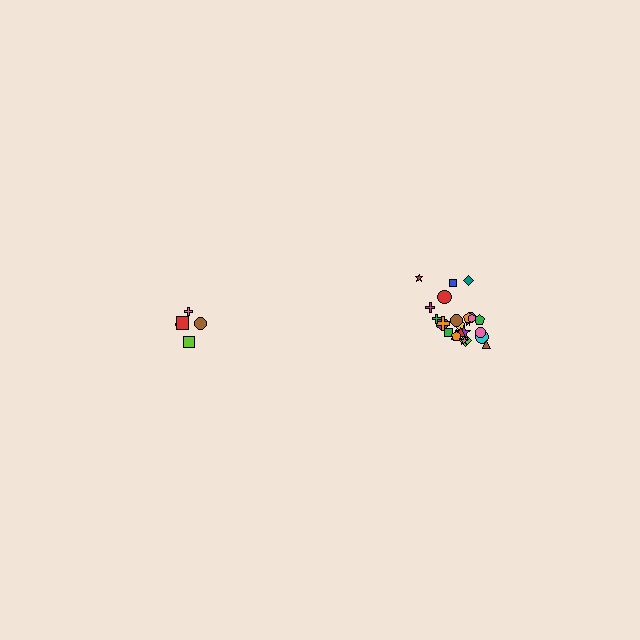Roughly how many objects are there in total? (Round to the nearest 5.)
Roughly 30 objects in total.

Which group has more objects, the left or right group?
The right group.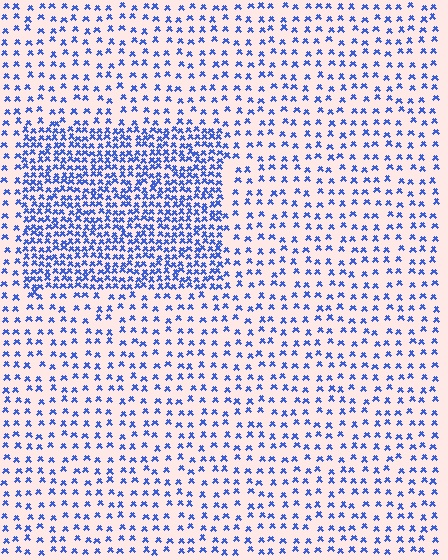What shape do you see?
I see a rectangle.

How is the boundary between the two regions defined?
The boundary is defined by a change in element density (approximately 2.4x ratio). All elements are the same color, size, and shape.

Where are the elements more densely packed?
The elements are more densely packed inside the rectangle boundary.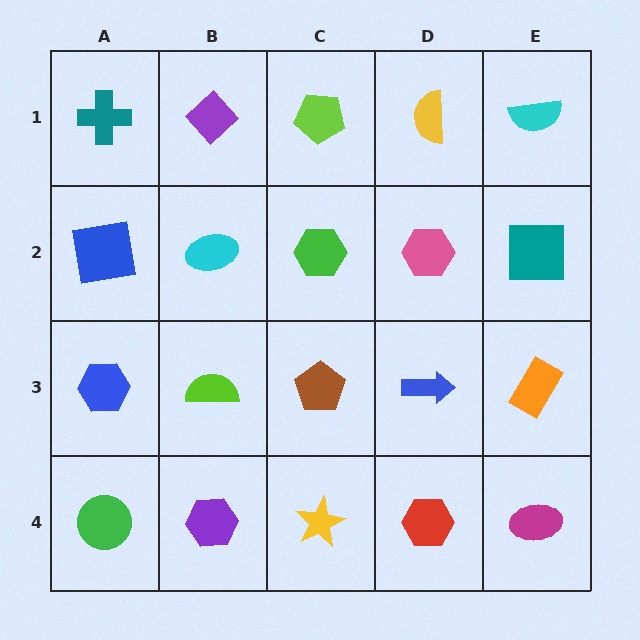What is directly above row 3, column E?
A teal square.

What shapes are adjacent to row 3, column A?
A blue square (row 2, column A), a green circle (row 4, column A), a lime semicircle (row 3, column B).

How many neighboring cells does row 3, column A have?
3.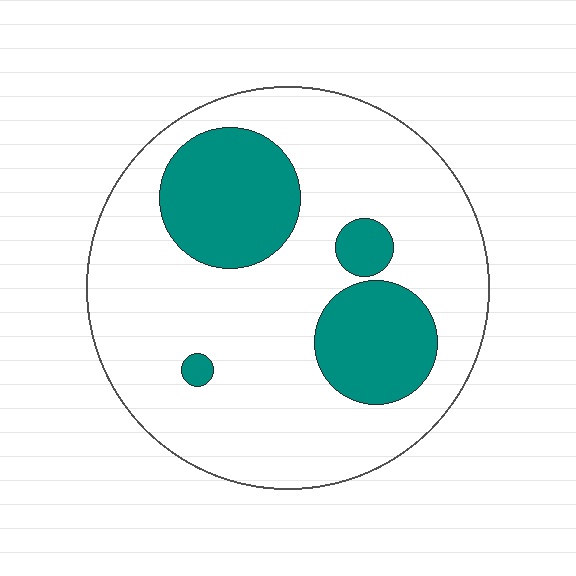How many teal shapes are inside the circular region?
4.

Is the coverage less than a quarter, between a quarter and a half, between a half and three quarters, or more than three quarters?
Less than a quarter.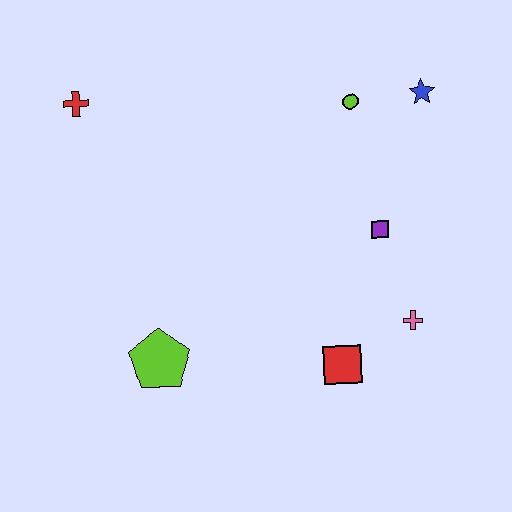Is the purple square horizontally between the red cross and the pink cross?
Yes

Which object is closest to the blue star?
The lime circle is closest to the blue star.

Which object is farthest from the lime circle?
The lime pentagon is farthest from the lime circle.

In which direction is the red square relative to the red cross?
The red square is below the red cross.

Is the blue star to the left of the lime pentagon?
No